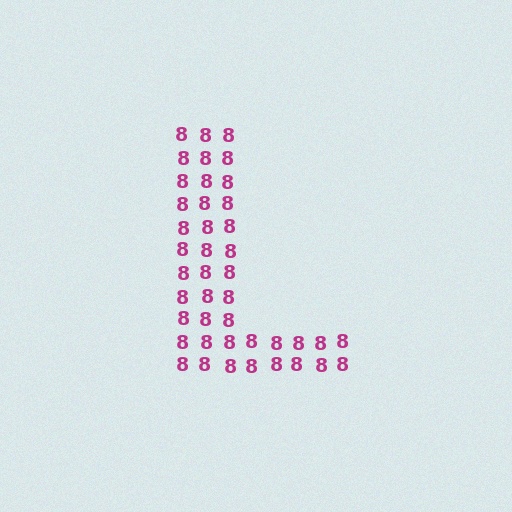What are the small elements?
The small elements are digit 8's.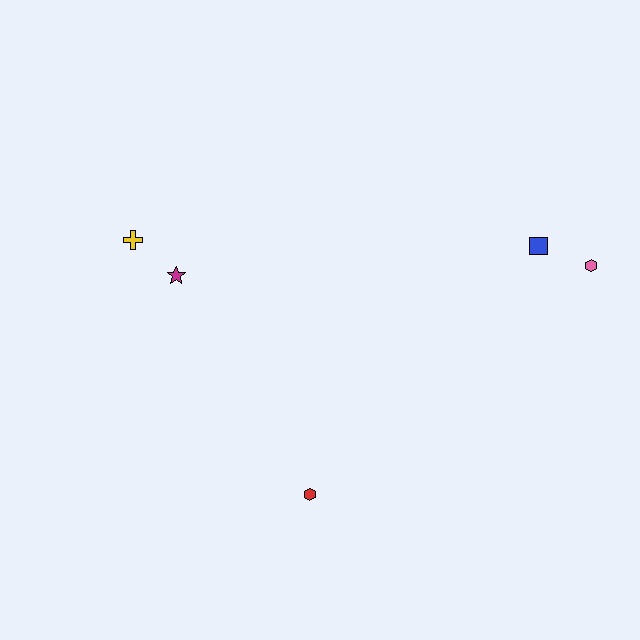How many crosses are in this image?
There is 1 cross.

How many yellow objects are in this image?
There is 1 yellow object.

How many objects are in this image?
There are 5 objects.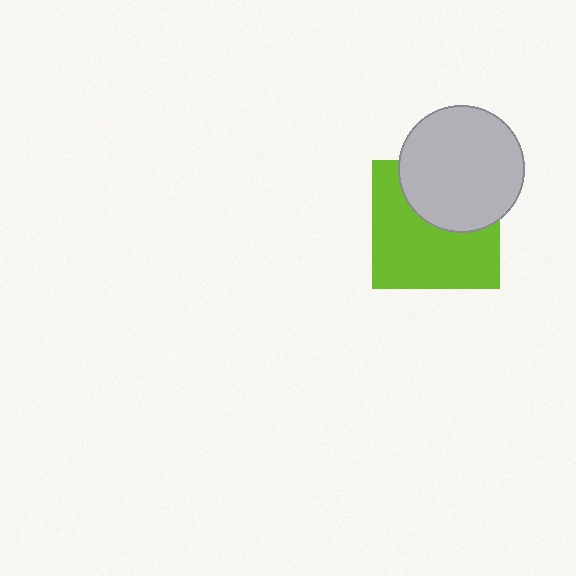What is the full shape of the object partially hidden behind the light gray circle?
The partially hidden object is a lime square.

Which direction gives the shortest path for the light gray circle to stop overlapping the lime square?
Moving up gives the shortest separation.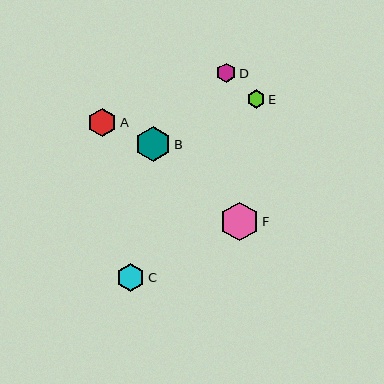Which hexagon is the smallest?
Hexagon E is the smallest with a size of approximately 18 pixels.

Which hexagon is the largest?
Hexagon F is the largest with a size of approximately 39 pixels.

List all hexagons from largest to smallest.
From largest to smallest: F, B, A, C, D, E.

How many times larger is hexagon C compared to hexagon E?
Hexagon C is approximately 1.5 times the size of hexagon E.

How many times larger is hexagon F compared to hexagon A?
Hexagon F is approximately 1.3 times the size of hexagon A.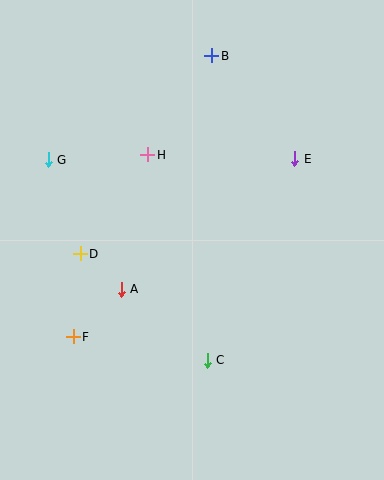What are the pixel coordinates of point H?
Point H is at (148, 155).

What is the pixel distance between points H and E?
The distance between H and E is 147 pixels.